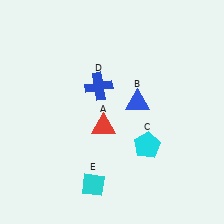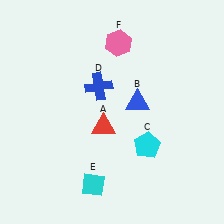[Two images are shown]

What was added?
A pink hexagon (F) was added in Image 2.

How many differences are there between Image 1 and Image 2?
There is 1 difference between the two images.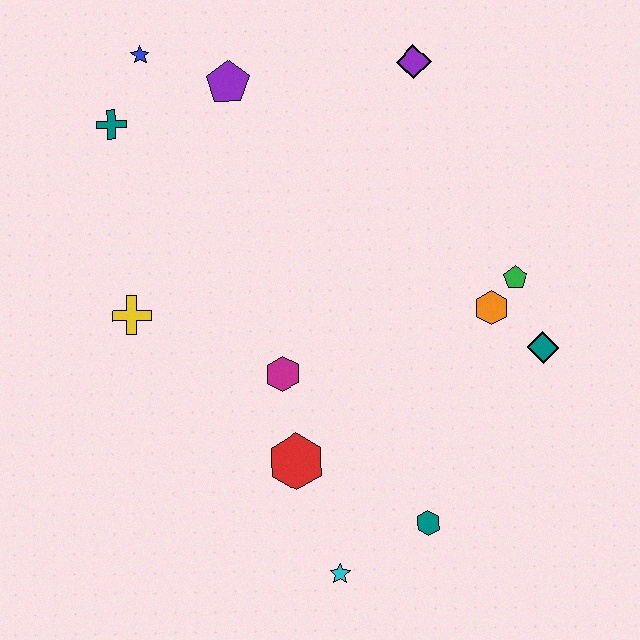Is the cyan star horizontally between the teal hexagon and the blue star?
Yes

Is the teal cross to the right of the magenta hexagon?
No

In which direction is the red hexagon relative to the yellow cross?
The red hexagon is to the right of the yellow cross.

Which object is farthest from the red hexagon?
The blue star is farthest from the red hexagon.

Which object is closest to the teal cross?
The blue star is closest to the teal cross.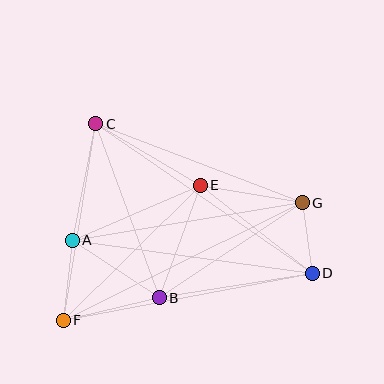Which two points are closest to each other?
Points D and G are closest to each other.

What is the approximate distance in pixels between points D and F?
The distance between D and F is approximately 253 pixels.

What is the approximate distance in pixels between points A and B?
The distance between A and B is approximately 104 pixels.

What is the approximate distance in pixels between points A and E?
The distance between A and E is approximately 139 pixels.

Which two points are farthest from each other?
Points F and G are farthest from each other.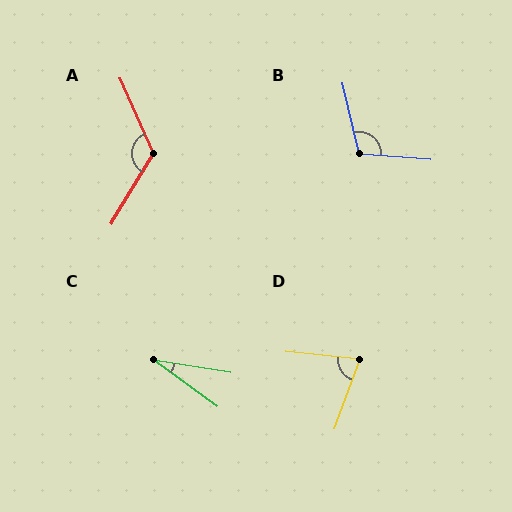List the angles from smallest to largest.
C (26°), D (76°), B (108°), A (125°).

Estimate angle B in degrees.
Approximately 108 degrees.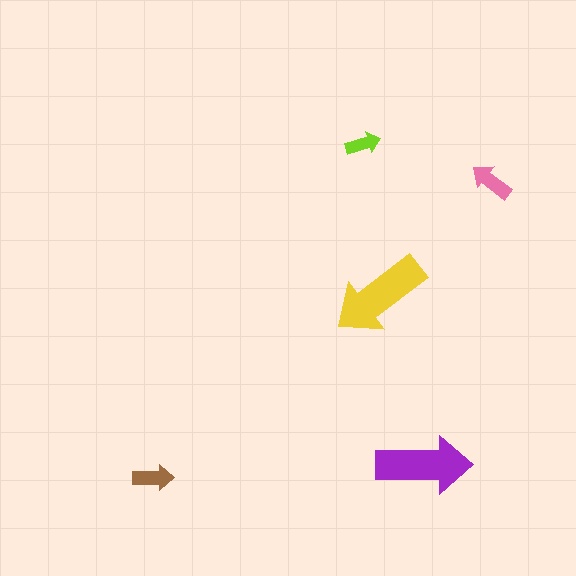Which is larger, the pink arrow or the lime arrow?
The pink one.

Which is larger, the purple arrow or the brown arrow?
The purple one.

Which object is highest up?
The lime arrow is topmost.